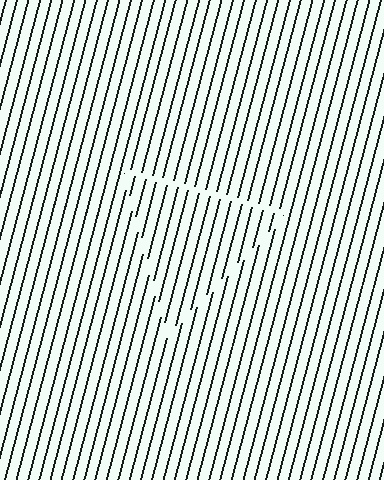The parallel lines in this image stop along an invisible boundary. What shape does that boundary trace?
An illusory triangle. The interior of the shape contains the same grating, shifted by half a period — the contour is defined by the phase discontinuity where line-ends from the inner and outer gratings abut.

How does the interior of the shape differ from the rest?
The interior of the shape contains the same grating, shifted by half a period — the contour is defined by the phase discontinuity where line-ends from the inner and outer gratings abut.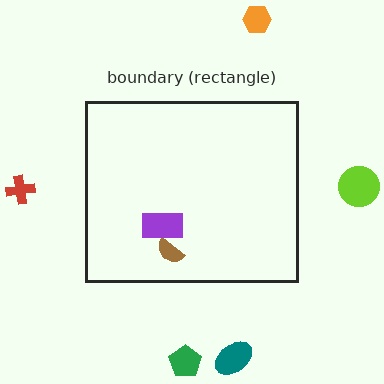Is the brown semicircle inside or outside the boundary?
Inside.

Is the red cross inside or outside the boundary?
Outside.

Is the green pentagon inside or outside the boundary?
Outside.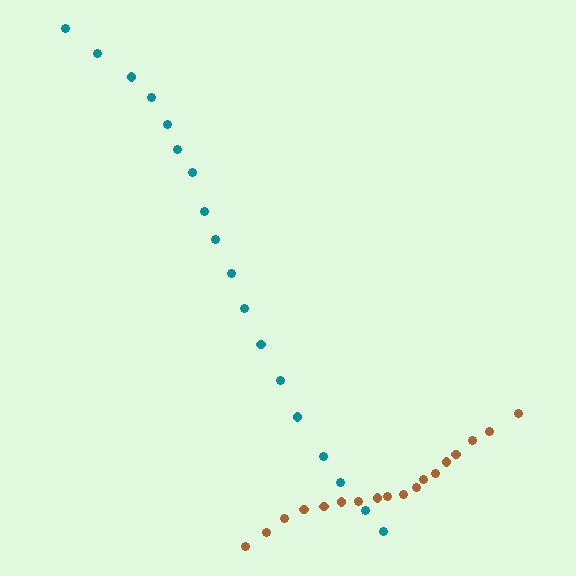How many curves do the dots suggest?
There are 2 distinct paths.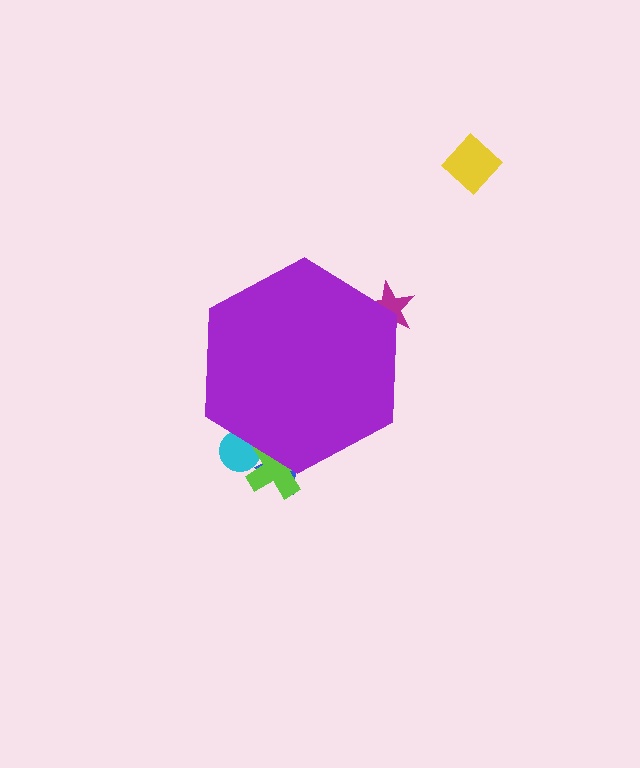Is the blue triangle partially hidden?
Yes, the blue triangle is partially hidden behind the purple hexagon.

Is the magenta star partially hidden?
Yes, the magenta star is partially hidden behind the purple hexagon.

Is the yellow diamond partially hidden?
No, the yellow diamond is fully visible.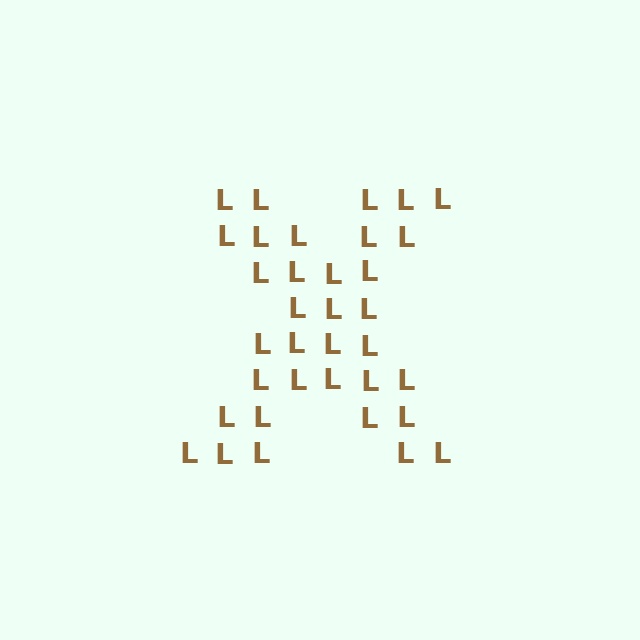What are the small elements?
The small elements are letter L's.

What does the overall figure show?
The overall figure shows the letter X.